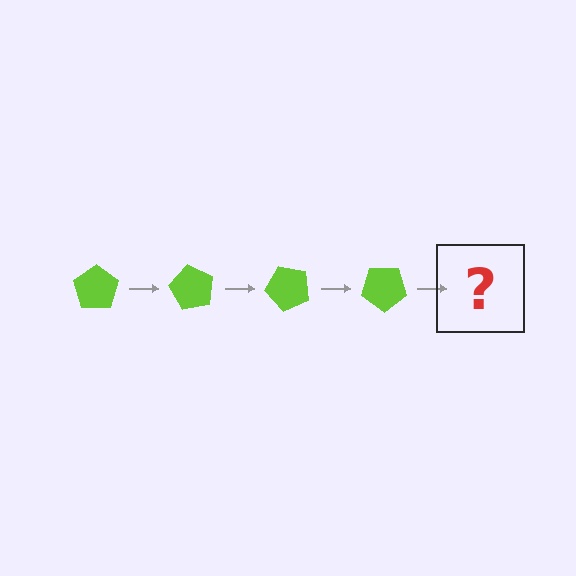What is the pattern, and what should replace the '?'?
The pattern is that the pentagon rotates 60 degrees each step. The '?' should be a lime pentagon rotated 240 degrees.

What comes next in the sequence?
The next element should be a lime pentagon rotated 240 degrees.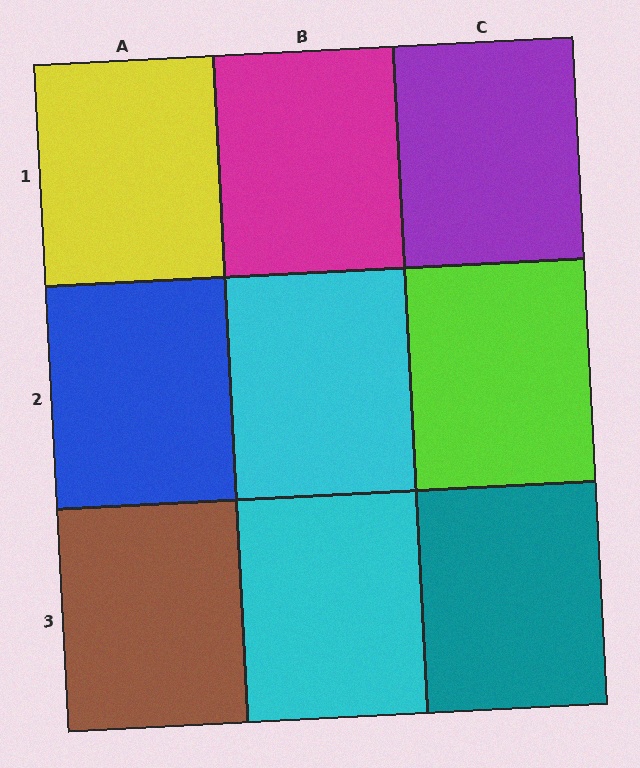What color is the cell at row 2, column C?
Lime.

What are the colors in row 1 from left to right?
Yellow, magenta, purple.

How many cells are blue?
1 cell is blue.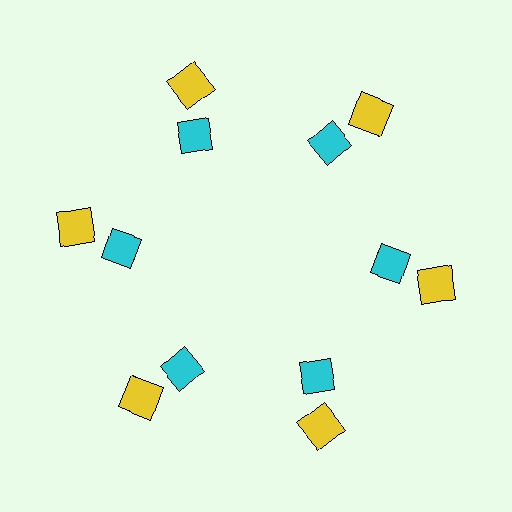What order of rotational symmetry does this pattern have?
This pattern has 6-fold rotational symmetry.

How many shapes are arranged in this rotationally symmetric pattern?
There are 12 shapes, arranged in 6 groups of 2.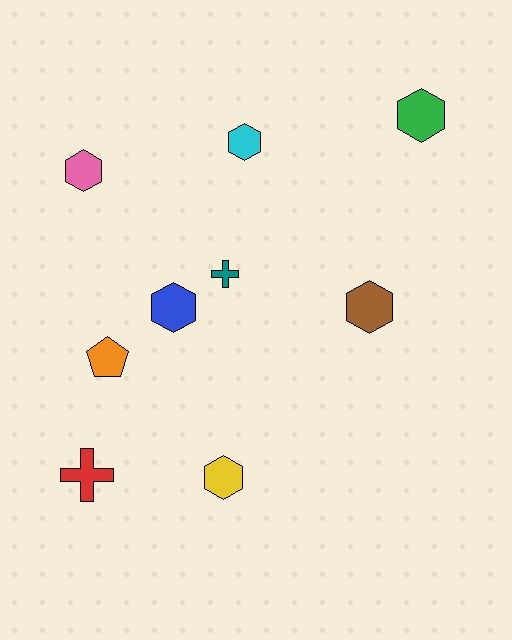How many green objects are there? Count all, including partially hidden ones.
There is 1 green object.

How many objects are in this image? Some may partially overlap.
There are 9 objects.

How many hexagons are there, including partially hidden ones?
There are 6 hexagons.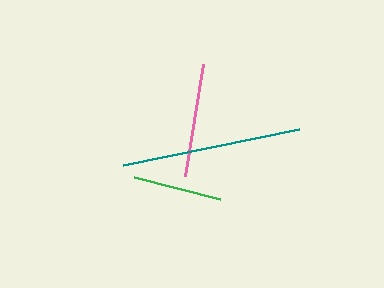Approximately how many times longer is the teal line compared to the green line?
The teal line is approximately 2.0 times the length of the green line.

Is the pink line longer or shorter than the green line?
The pink line is longer than the green line.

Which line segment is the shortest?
The green line is the shortest at approximately 89 pixels.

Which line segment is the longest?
The teal line is the longest at approximately 180 pixels.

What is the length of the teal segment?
The teal segment is approximately 180 pixels long.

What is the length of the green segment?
The green segment is approximately 89 pixels long.